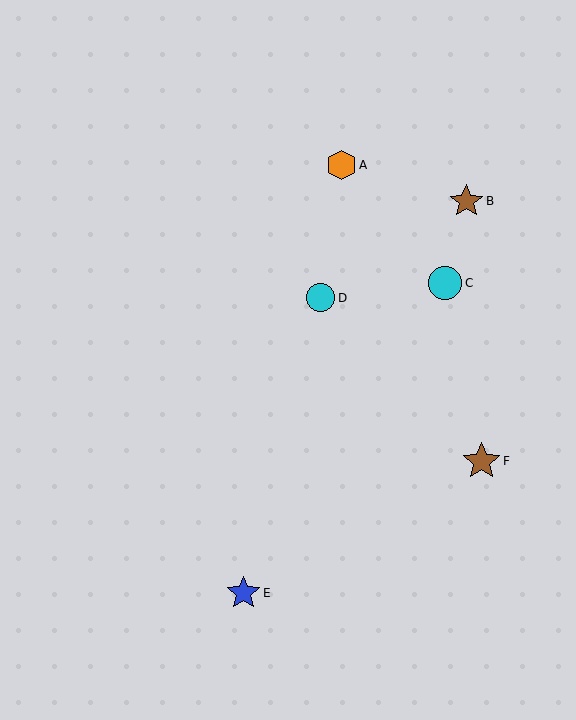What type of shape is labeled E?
Shape E is a blue star.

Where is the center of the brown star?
The center of the brown star is at (481, 461).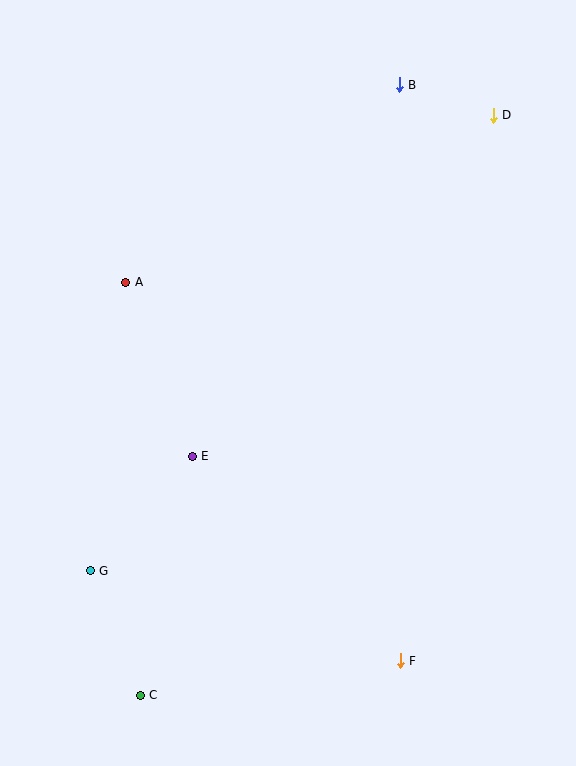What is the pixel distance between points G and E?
The distance between G and E is 153 pixels.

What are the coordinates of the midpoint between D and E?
The midpoint between D and E is at (343, 286).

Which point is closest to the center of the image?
Point E at (192, 456) is closest to the center.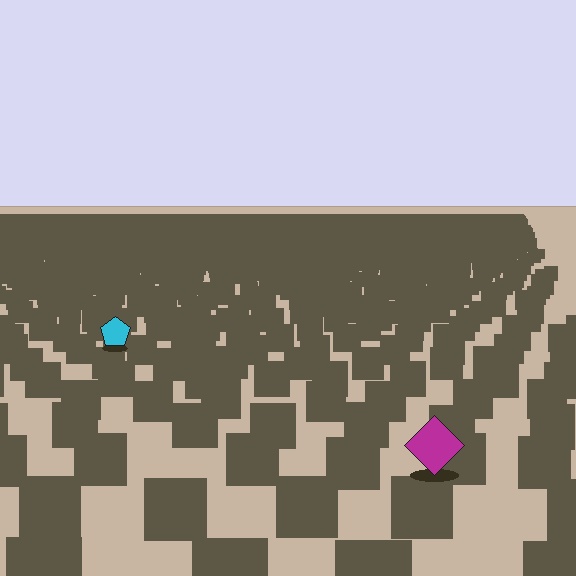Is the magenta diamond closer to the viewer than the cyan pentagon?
Yes. The magenta diamond is closer — you can tell from the texture gradient: the ground texture is coarser near it.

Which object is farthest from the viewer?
The cyan pentagon is farthest from the viewer. It appears smaller and the ground texture around it is denser.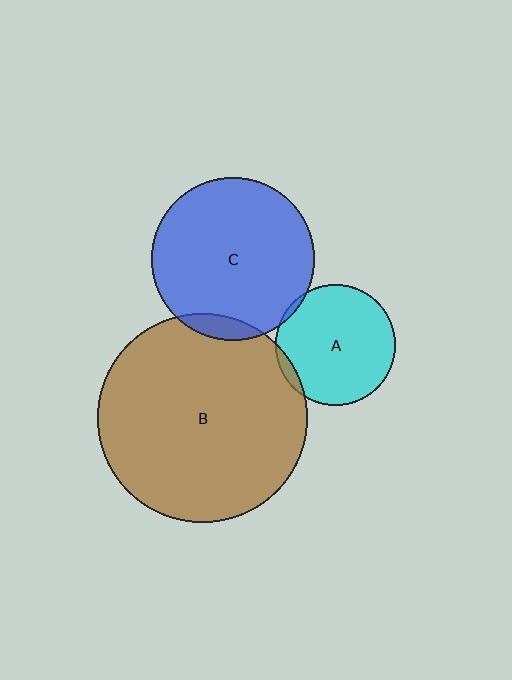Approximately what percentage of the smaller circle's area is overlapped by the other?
Approximately 5%.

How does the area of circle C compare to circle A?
Approximately 1.8 times.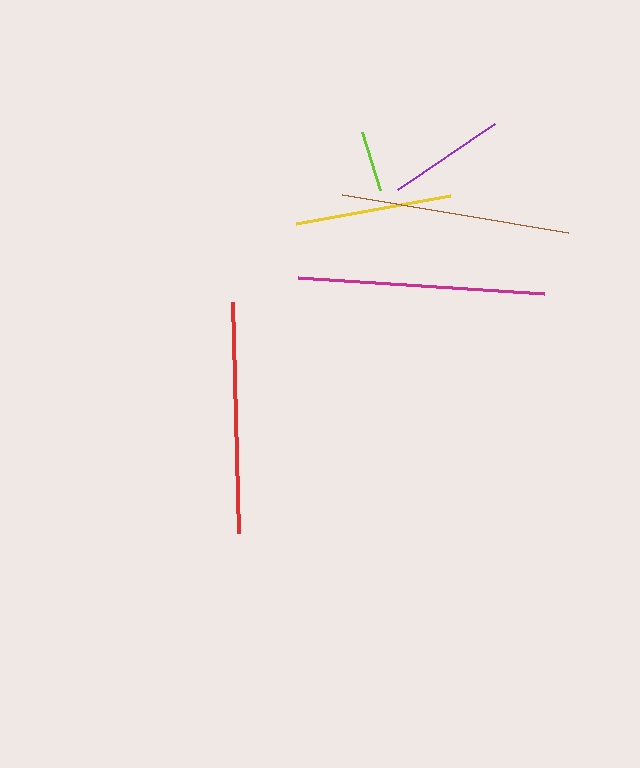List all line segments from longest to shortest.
From longest to shortest: magenta, red, brown, yellow, purple, lime.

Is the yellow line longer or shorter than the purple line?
The yellow line is longer than the purple line.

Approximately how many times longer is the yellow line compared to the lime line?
The yellow line is approximately 2.6 times the length of the lime line.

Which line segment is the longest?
The magenta line is the longest at approximately 247 pixels.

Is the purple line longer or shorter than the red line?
The red line is longer than the purple line.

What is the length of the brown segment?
The brown segment is approximately 229 pixels long.